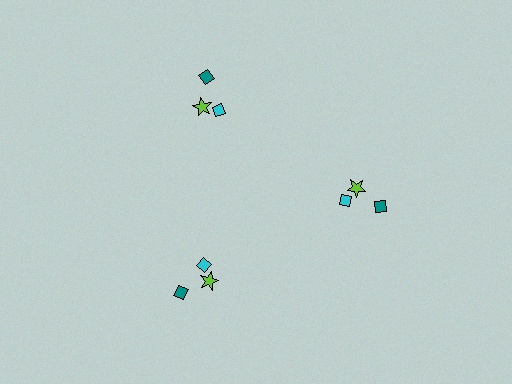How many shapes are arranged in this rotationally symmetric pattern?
There are 9 shapes, arranged in 3 groups of 3.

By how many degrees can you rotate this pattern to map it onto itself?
The pattern maps onto itself every 120 degrees of rotation.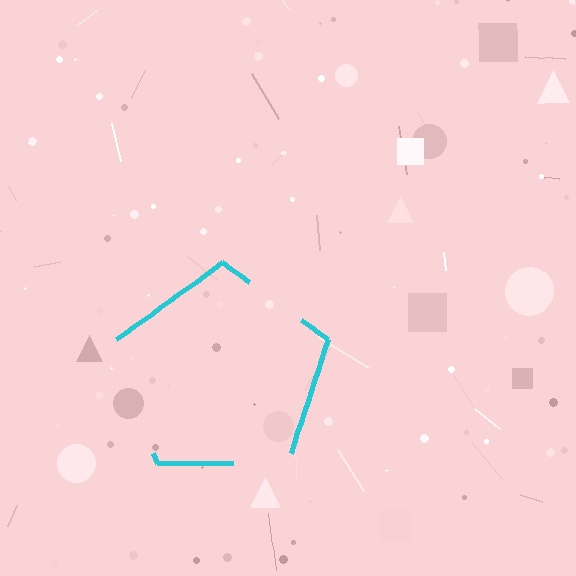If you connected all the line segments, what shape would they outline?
They would outline a pentagon.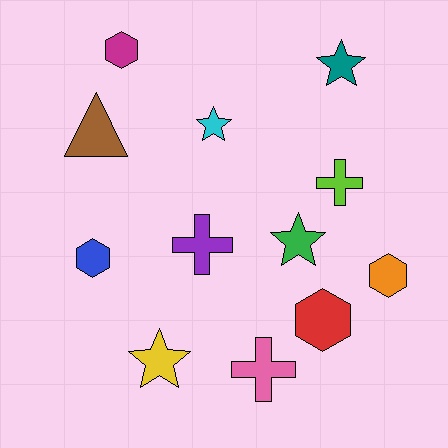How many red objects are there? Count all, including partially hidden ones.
There is 1 red object.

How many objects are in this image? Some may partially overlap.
There are 12 objects.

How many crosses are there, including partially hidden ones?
There are 3 crosses.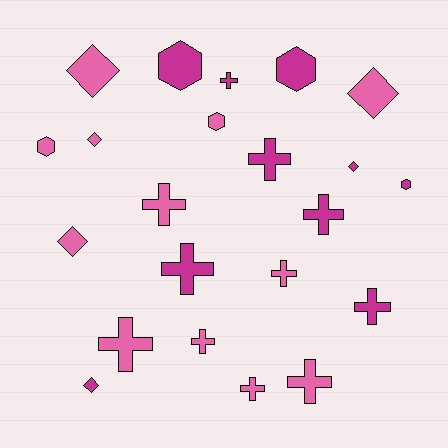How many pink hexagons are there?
There are 2 pink hexagons.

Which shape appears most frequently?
Cross, with 11 objects.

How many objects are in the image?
There are 22 objects.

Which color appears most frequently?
Pink, with 12 objects.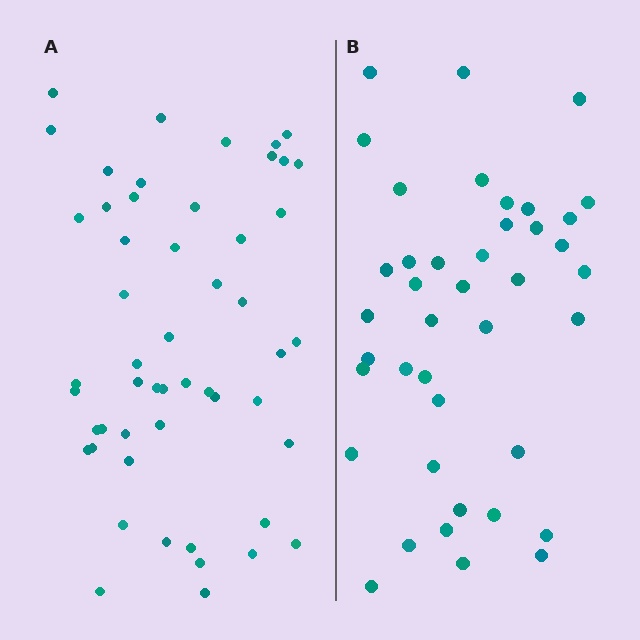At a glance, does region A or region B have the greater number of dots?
Region A (the left region) has more dots.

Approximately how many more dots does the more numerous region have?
Region A has roughly 12 or so more dots than region B.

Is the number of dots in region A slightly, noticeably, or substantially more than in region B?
Region A has noticeably more, but not dramatically so. The ratio is roughly 1.3 to 1.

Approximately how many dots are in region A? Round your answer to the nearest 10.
About 50 dots. (The exact count is 52, which rounds to 50.)